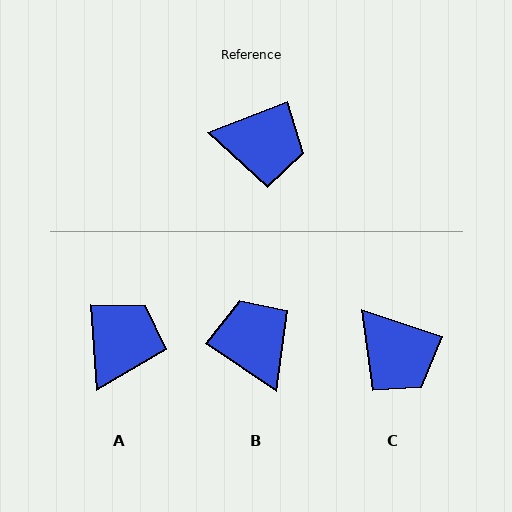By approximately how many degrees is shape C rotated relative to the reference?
Approximately 40 degrees clockwise.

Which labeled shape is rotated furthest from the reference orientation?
B, about 125 degrees away.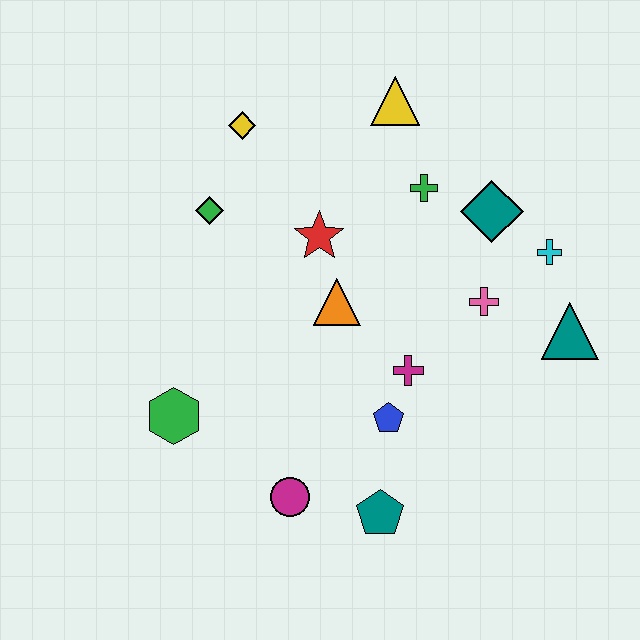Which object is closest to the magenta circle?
The teal pentagon is closest to the magenta circle.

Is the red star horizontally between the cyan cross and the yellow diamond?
Yes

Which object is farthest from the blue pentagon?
The yellow diamond is farthest from the blue pentagon.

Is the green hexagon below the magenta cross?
Yes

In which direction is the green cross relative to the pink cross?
The green cross is above the pink cross.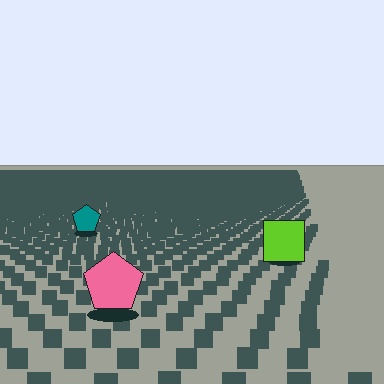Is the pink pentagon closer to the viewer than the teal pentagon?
Yes. The pink pentagon is closer — you can tell from the texture gradient: the ground texture is coarser near it.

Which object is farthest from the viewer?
The teal pentagon is farthest from the viewer. It appears smaller and the ground texture around it is denser.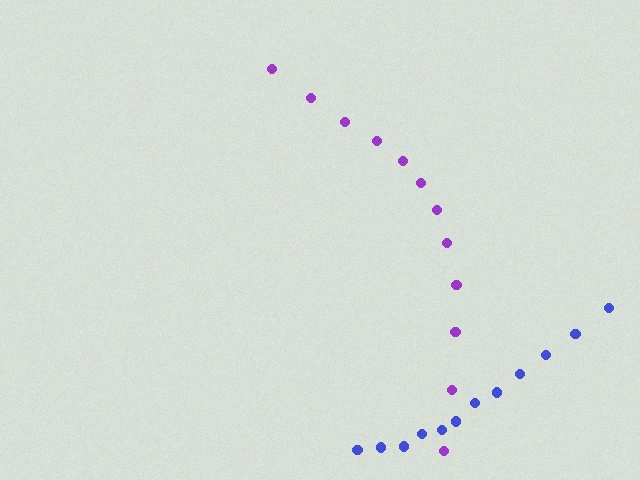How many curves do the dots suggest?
There are 2 distinct paths.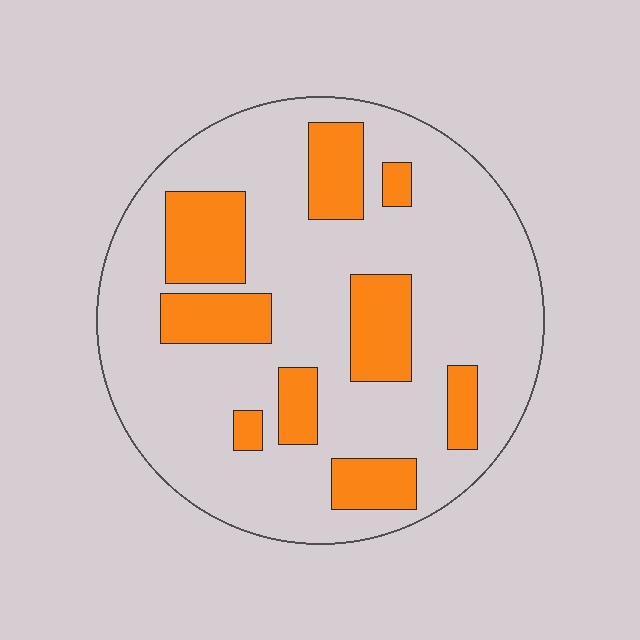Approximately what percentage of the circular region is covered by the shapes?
Approximately 25%.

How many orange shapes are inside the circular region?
9.